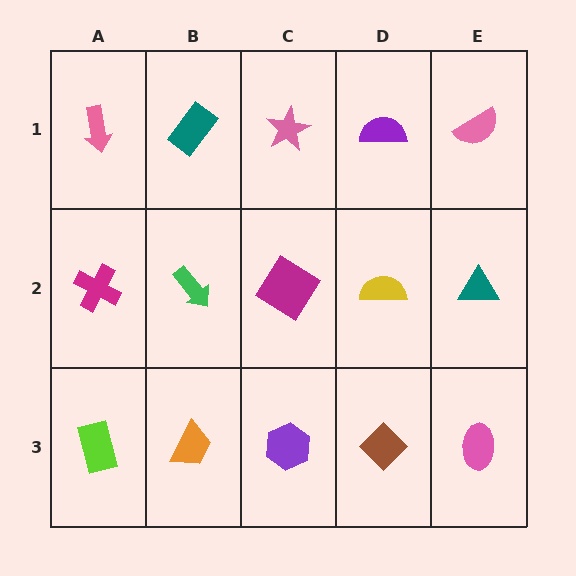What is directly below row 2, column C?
A purple hexagon.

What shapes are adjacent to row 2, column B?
A teal rectangle (row 1, column B), an orange trapezoid (row 3, column B), a magenta cross (row 2, column A), a magenta diamond (row 2, column C).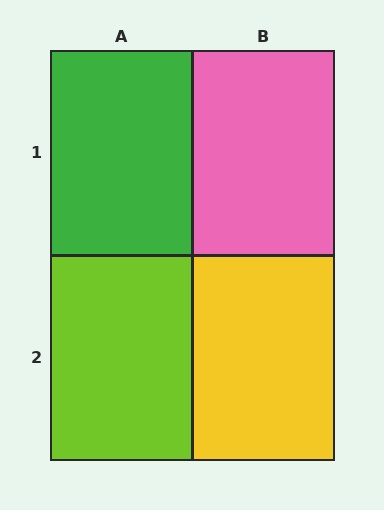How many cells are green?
1 cell is green.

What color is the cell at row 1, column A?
Green.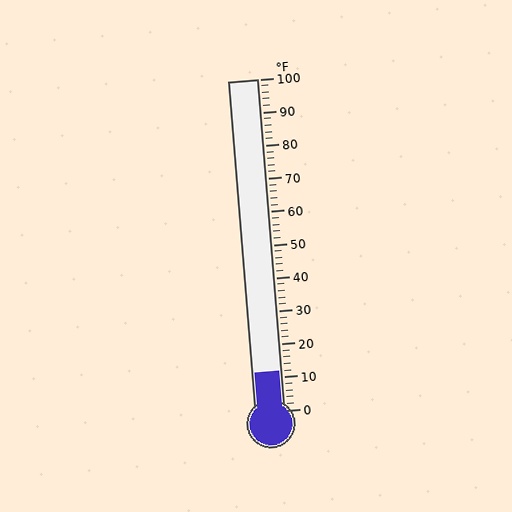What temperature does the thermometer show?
The thermometer shows approximately 12°F.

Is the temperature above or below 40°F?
The temperature is below 40°F.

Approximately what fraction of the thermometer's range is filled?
The thermometer is filled to approximately 10% of its range.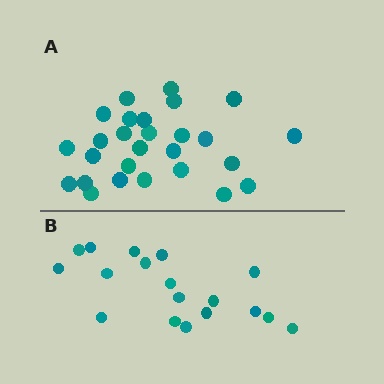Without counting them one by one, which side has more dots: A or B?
Region A (the top region) has more dots.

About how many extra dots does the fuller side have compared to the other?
Region A has roughly 8 or so more dots than region B.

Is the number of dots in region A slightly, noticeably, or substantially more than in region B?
Region A has substantially more. The ratio is roughly 1.5 to 1.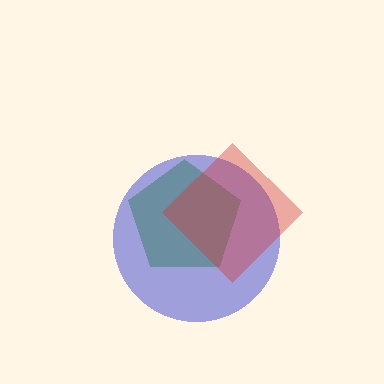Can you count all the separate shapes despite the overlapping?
Yes, there are 3 separate shapes.